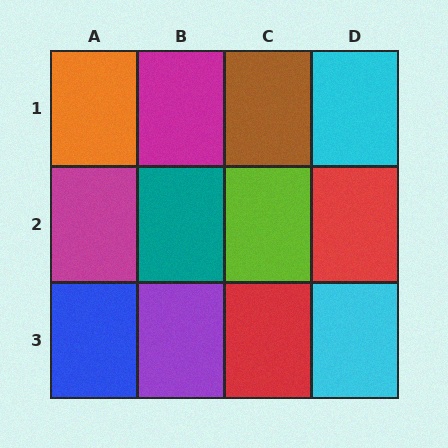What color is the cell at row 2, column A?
Magenta.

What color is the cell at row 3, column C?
Red.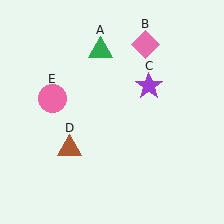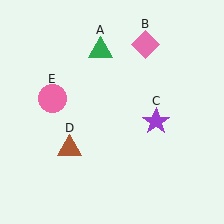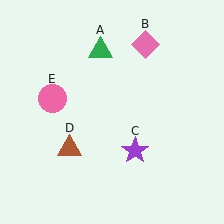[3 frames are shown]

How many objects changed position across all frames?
1 object changed position: purple star (object C).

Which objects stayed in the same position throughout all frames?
Green triangle (object A) and pink diamond (object B) and brown triangle (object D) and pink circle (object E) remained stationary.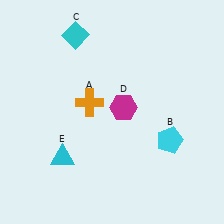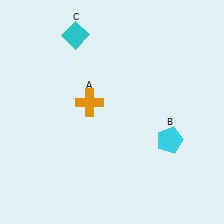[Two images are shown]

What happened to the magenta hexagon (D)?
The magenta hexagon (D) was removed in Image 2. It was in the top-right area of Image 1.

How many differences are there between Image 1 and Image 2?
There are 2 differences between the two images.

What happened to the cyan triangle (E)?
The cyan triangle (E) was removed in Image 2. It was in the bottom-left area of Image 1.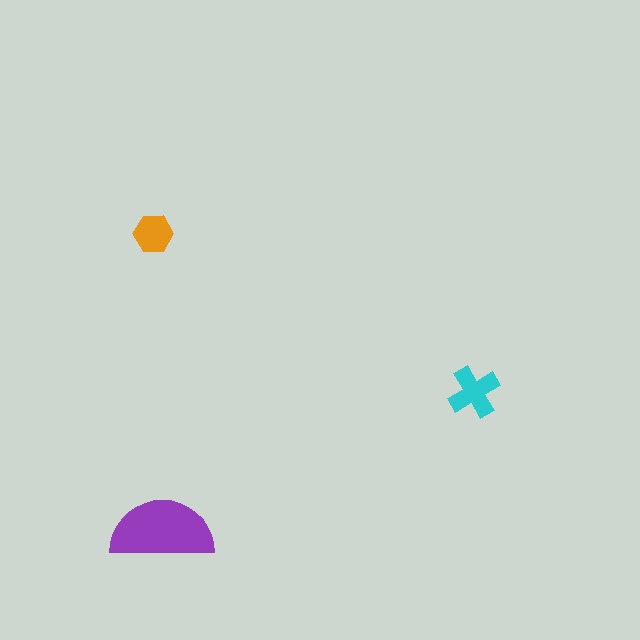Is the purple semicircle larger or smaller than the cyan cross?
Larger.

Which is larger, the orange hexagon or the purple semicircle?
The purple semicircle.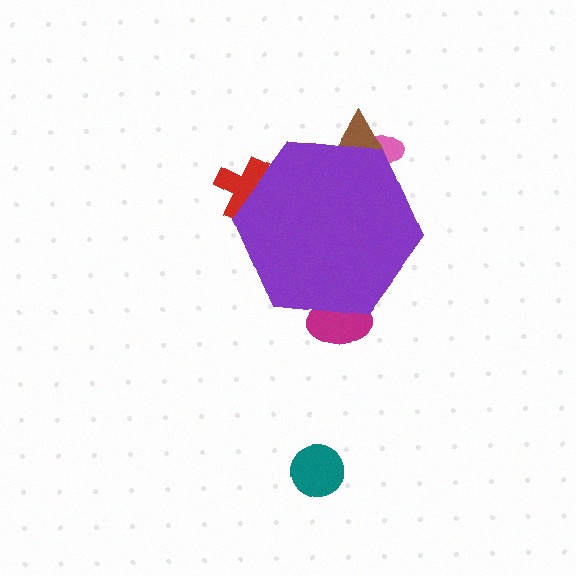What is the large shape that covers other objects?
A purple hexagon.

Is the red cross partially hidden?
Yes, the red cross is partially hidden behind the purple hexagon.